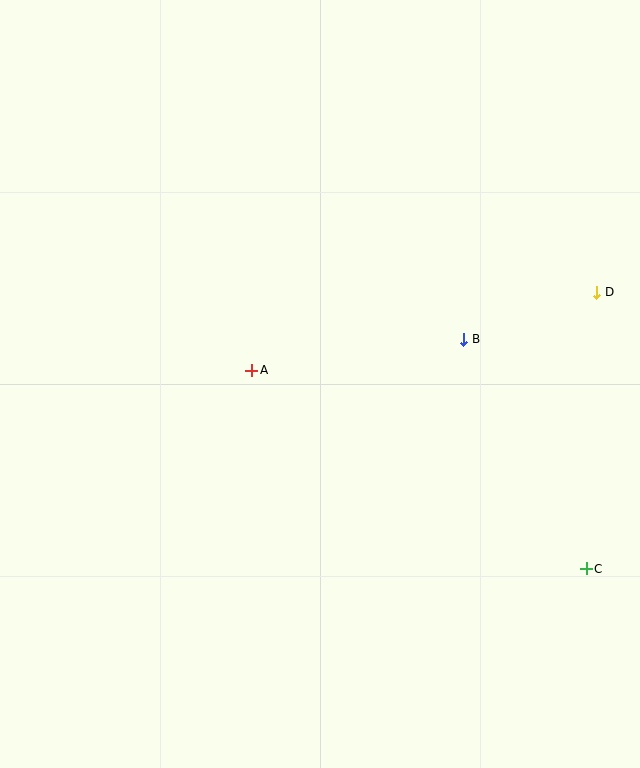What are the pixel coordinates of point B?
Point B is at (464, 339).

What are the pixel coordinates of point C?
Point C is at (586, 569).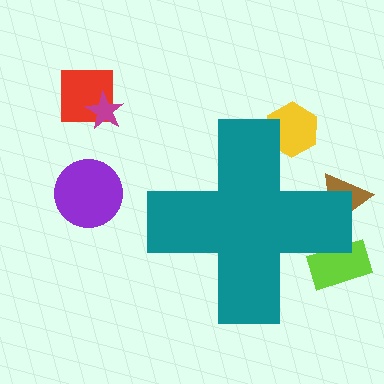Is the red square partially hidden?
No, the red square is fully visible.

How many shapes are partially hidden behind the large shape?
3 shapes are partially hidden.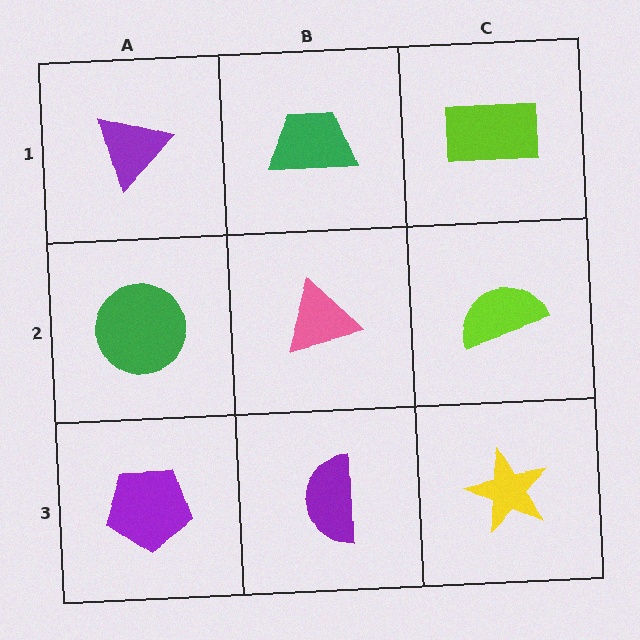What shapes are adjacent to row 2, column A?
A purple triangle (row 1, column A), a purple pentagon (row 3, column A), a pink triangle (row 2, column B).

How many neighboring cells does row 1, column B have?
3.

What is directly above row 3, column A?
A green circle.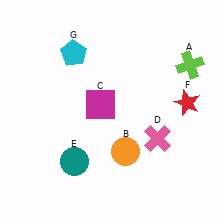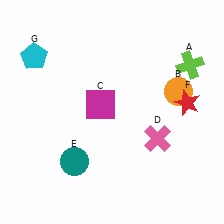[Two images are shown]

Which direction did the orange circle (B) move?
The orange circle (B) moved up.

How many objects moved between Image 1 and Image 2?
2 objects moved between the two images.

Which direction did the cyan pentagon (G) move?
The cyan pentagon (G) moved left.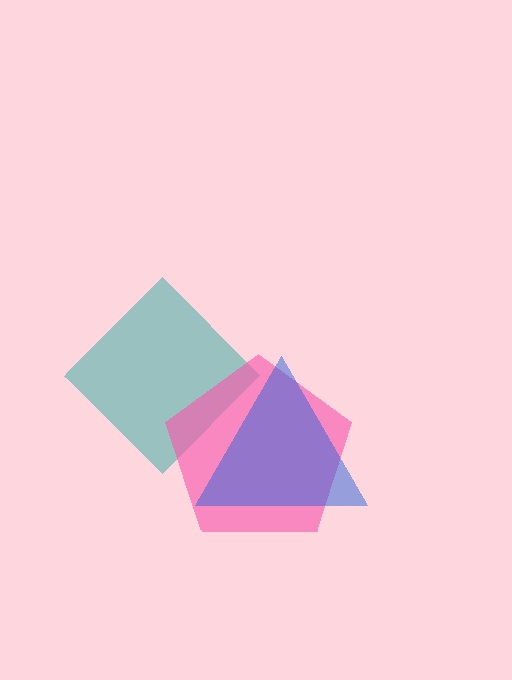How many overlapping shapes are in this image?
There are 3 overlapping shapes in the image.